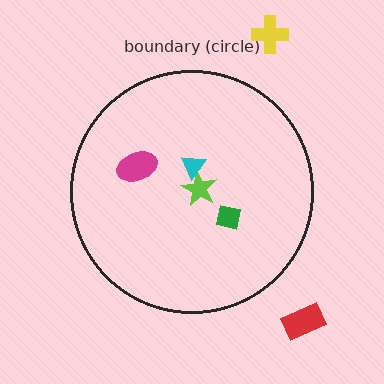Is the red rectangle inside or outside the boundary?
Outside.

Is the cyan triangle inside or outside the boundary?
Inside.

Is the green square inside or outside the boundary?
Inside.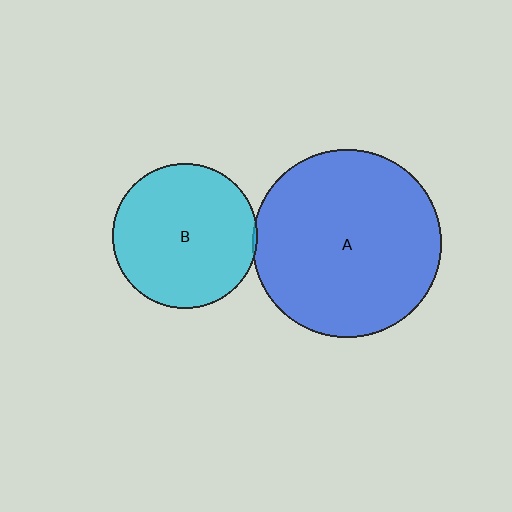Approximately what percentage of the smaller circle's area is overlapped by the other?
Approximately 5%.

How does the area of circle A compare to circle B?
Approximately 1.7 times.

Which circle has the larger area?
Circle A (blue).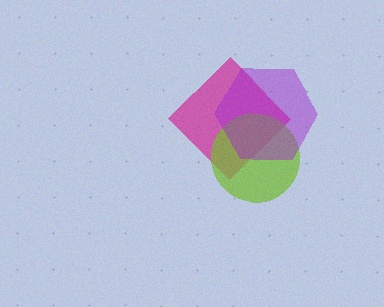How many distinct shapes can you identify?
There are 3 distinct shapes: a magenta diamond, a lime circle, a purple hexagon.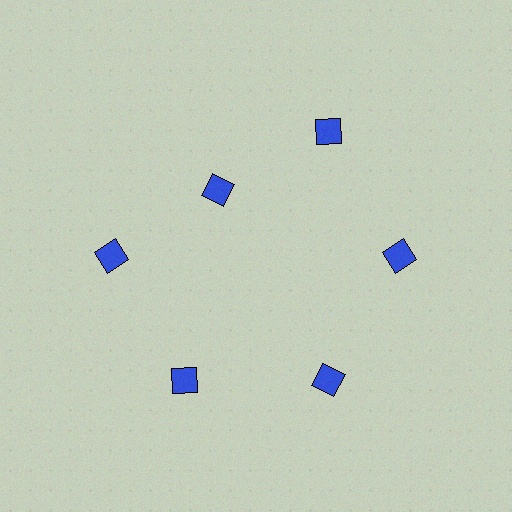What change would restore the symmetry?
The symmetry would be restored by moving it outward, back onto the ring so that all 6 diamonds sit at equal angles and equal distance from the center.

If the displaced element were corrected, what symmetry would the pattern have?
It would have 6-fold rotational symmetry — the pattern would map onto itself every 60 degrees.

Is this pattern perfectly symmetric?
No. The 6 blue diamonds are arranged in a ring, but one element near the 11 o'clock position is pulled inward toward the center, breaking the 6-fold rotational symmetry.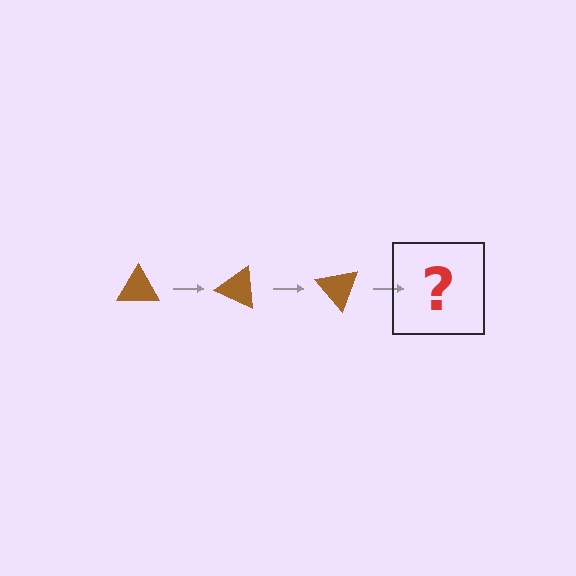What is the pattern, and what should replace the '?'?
The pattern is that the triangle rotates 25 degrees each step. The '?' should be a brown triangle rotated 75 degrees.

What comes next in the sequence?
The next element should be a brown triangle rotated 75 degrees.